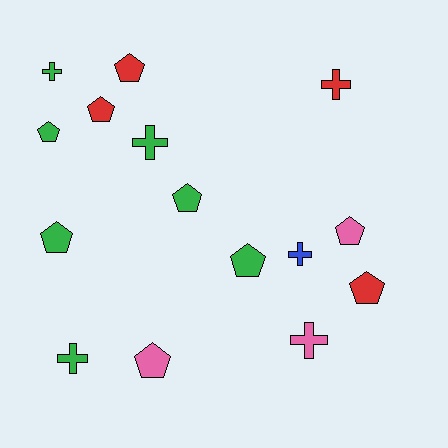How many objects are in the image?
There are 15 objects.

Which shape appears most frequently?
Pentagon, with 9 objects.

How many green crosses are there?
There are 3 green crosses.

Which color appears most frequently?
Green, with 7 objects.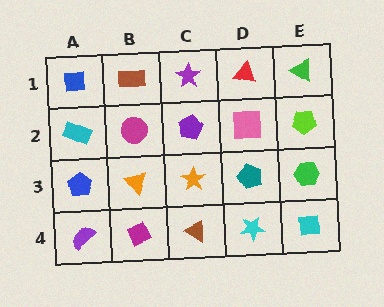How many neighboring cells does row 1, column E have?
2.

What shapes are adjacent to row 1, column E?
A lime pentagon (row 2, column E), a red triangle (row 1, column D).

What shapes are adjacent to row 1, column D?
A pink square (row 2, column D), a purple star (row 1, column C), a green triangle (row 1, column E).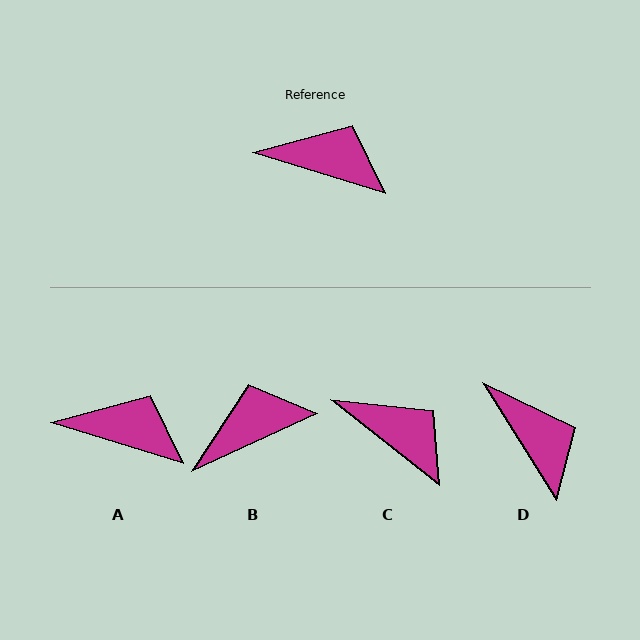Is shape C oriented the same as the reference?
No, it is off by about 21 degrees.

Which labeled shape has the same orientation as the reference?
A.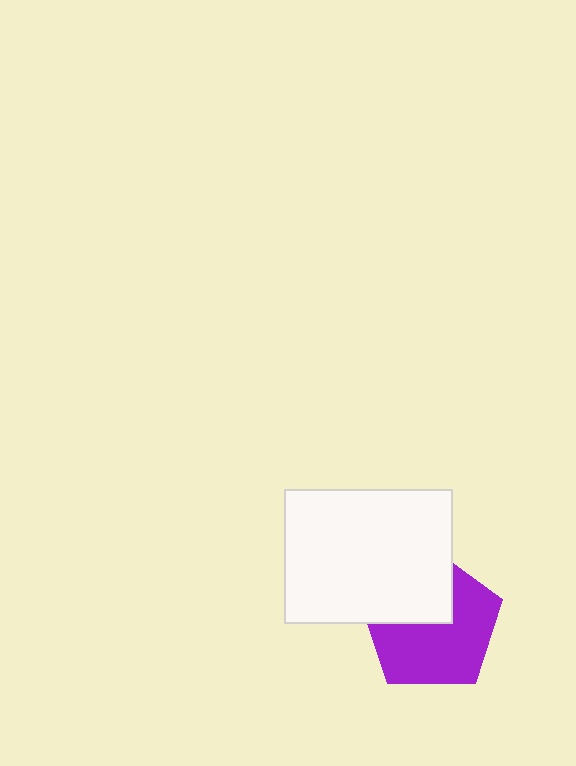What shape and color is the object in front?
The object in front is a white rectangle.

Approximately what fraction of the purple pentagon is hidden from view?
Roughly 37% of the purple pentagon is hidden behind the white rectangle.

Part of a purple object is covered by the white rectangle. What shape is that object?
It is a pentagon.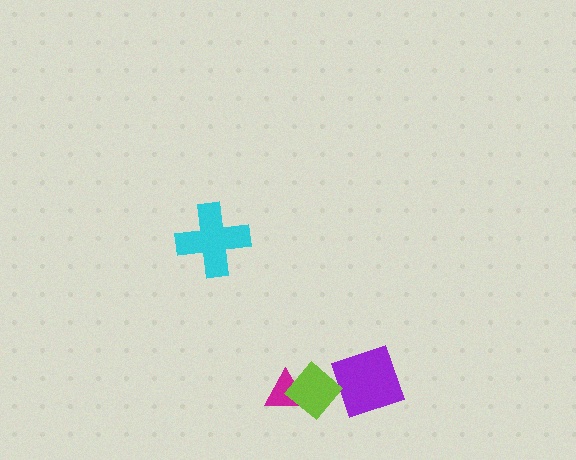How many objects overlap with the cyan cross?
0 objects overlap with the cyan cross.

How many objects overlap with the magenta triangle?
1 object overlaps with the magenta triangle.